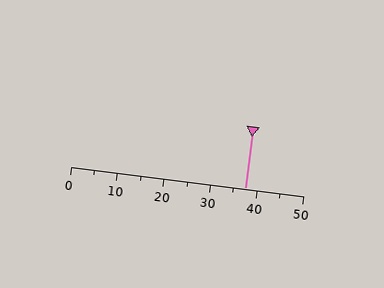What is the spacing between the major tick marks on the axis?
The major ticks are spaced 10 apart.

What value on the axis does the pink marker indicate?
The marker indicates approximately 37.5.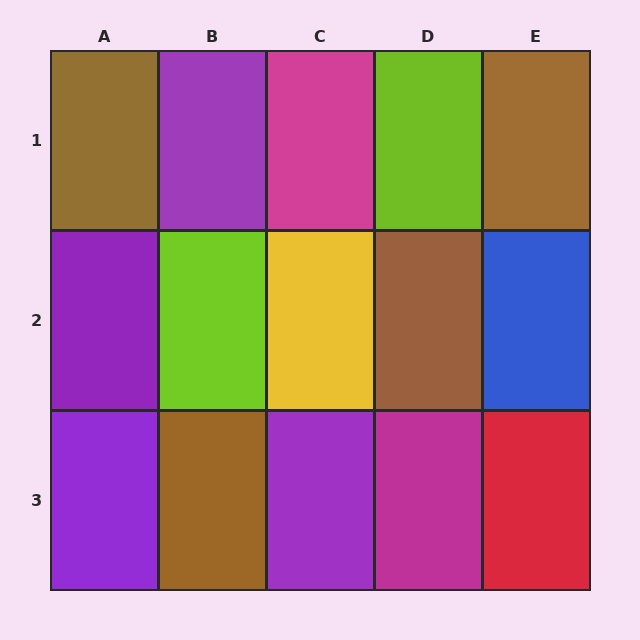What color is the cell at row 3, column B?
Brown.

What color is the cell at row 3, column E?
Red.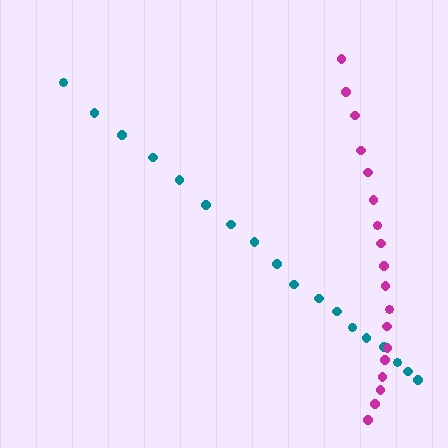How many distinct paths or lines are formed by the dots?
There are 2 distinct paths.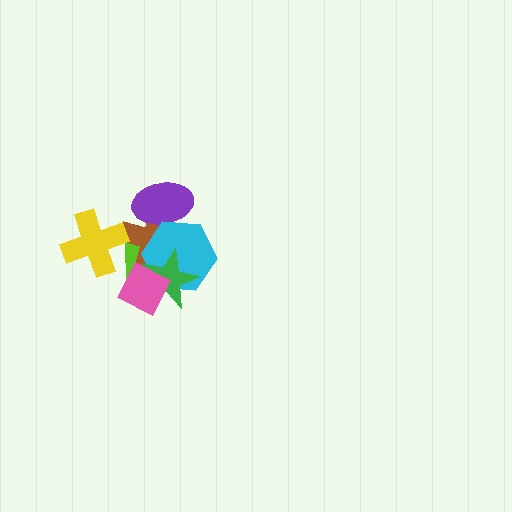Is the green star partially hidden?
Yes, it is partially covered by another shape.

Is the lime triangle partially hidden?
Yes, it is partially covered by another shape.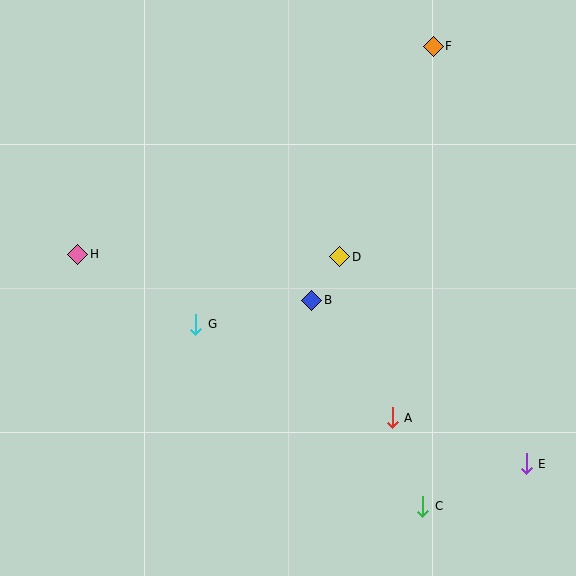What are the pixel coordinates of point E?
Point E is at (526, 464).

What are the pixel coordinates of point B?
Point B is at (312, 300).